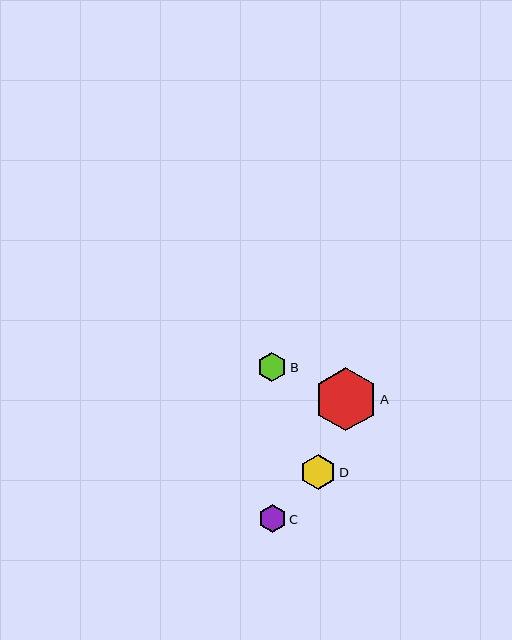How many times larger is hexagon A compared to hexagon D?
Hexagon A is approximately 1.8 times the size of hexagon D.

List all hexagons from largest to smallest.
From largest to smallest: A, D, B, C.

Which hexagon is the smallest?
Hexagon C is the smallest with a size of approximately 28 pixels.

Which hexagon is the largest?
Hexagon A is the largest with a size of approximately 63 pixels.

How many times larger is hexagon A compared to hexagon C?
Hexagon A is approximately 2.3 times the size of hexagon C.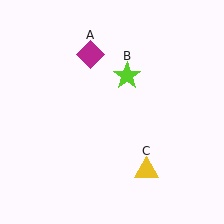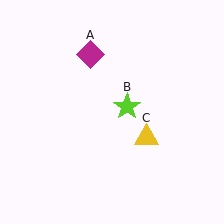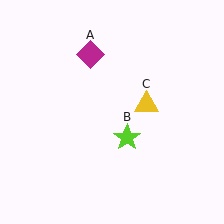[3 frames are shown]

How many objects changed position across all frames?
2 objects changed position: lime star (object B), yellow triangle (object C).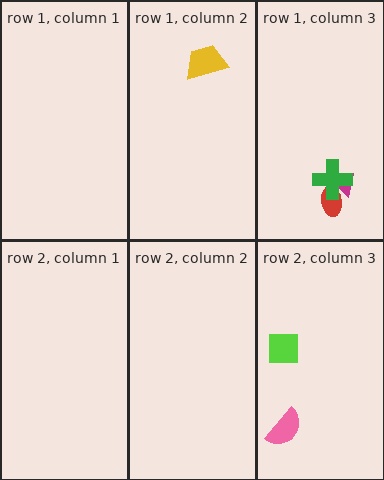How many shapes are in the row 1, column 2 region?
1.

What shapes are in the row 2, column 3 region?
The lime square, the pink semicircle.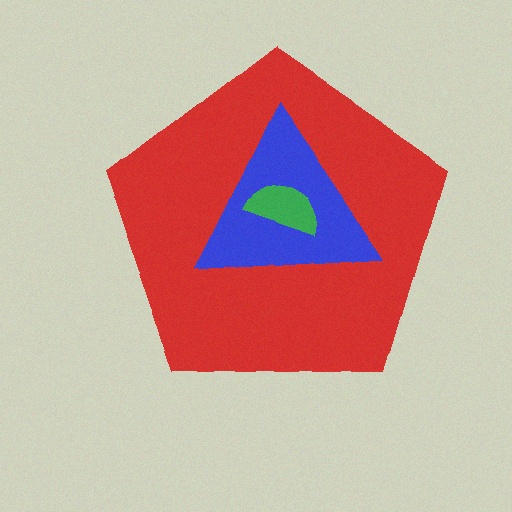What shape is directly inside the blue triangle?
The green semicircle.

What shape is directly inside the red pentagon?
The blue triangle.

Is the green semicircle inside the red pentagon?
Yes.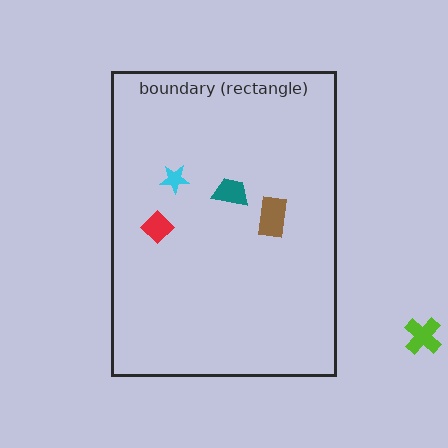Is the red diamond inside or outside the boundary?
Inside.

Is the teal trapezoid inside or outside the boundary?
Inside.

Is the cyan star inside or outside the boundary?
Inside.